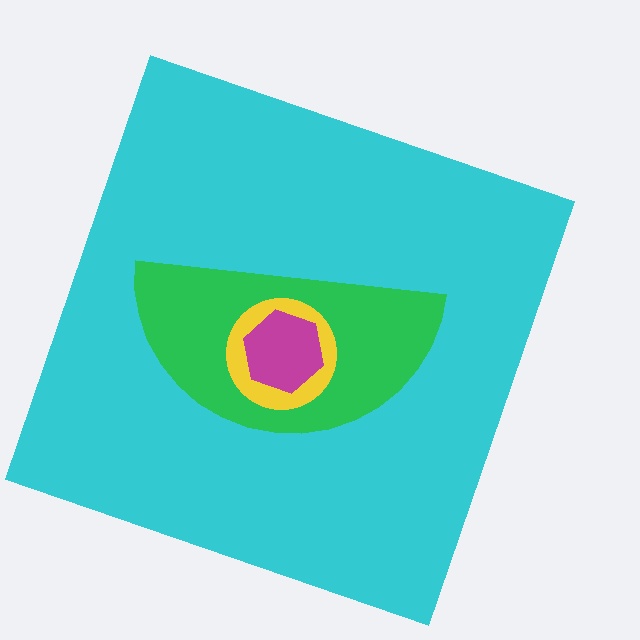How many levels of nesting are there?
4.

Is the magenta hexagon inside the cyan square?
Yes.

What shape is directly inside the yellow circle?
The magenta hexagon.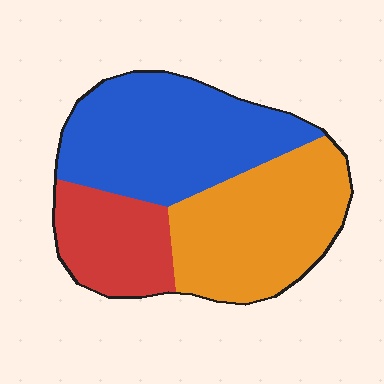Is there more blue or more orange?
Blue.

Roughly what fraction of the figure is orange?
Orange covers 38% of the figure.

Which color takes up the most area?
Blue, at roughly 40%.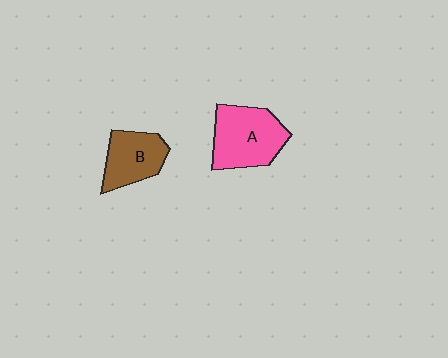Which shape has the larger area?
Shape A (pink).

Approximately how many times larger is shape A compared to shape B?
Approximately 1.4 times.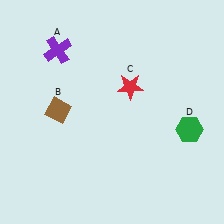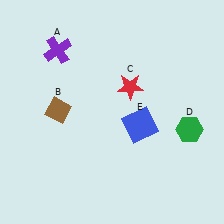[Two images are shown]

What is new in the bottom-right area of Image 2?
A blue square (E) was added in the bottom-right area of Image 2.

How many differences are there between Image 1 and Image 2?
There is 1 difference between the two images.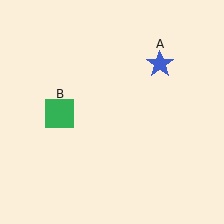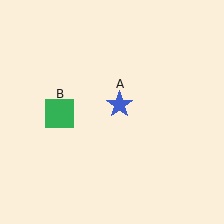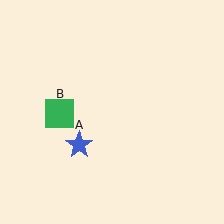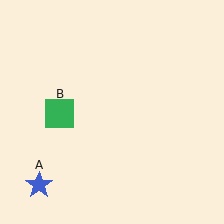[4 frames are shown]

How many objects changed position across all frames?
1 object changed position: blue star (object A).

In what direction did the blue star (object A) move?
The blue star (object A) moved down and to the left.